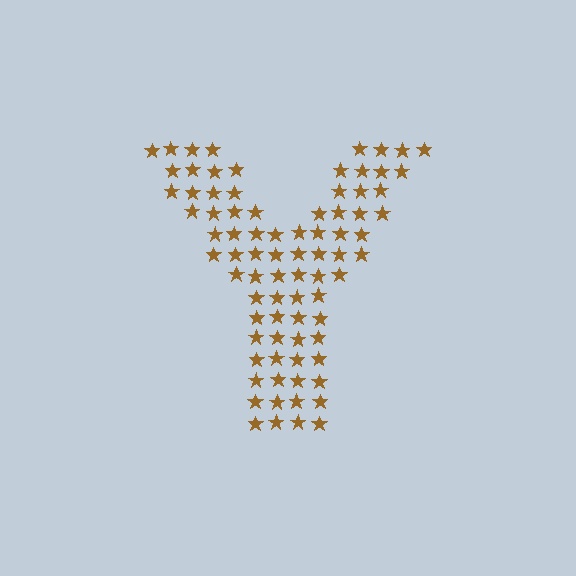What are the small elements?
The small elements are stars.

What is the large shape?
The large shape is the letter Y.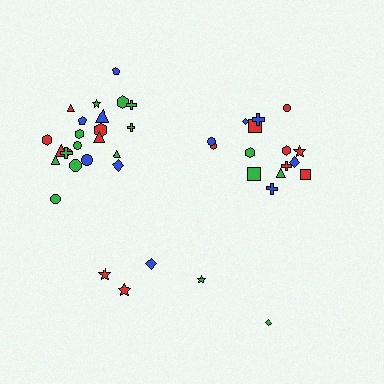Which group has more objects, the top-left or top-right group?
The top-left group.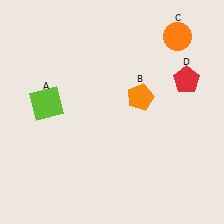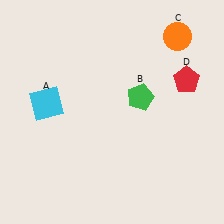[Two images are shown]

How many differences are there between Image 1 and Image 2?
There are 2 differences between the two images.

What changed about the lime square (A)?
In Image 1, A is lime. In Image 2, it changed to cyan.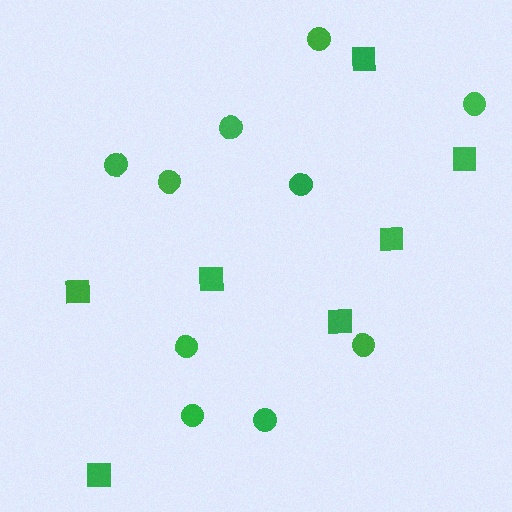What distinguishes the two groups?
There are 2 groups: one group of squares (7) and one group of circles (10).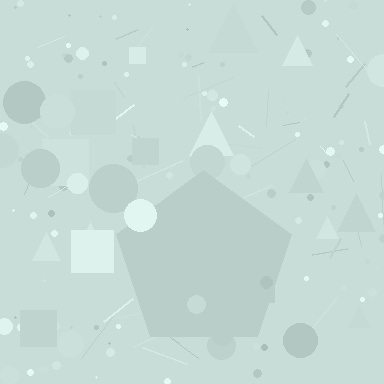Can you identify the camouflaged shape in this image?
The camouflaged shape is a pentagon.